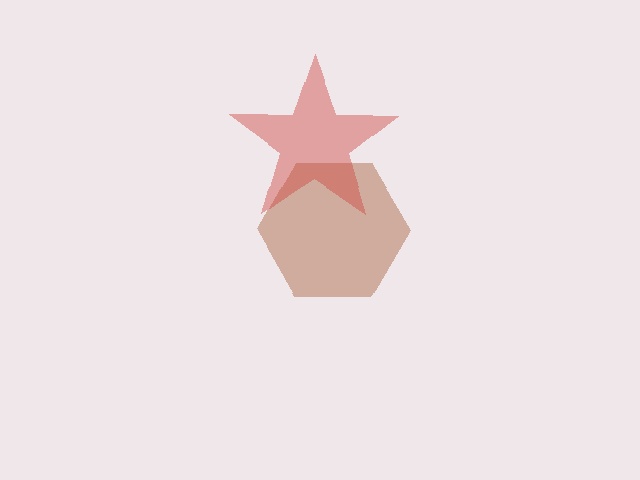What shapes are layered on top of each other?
The layered shapes are: a brown hexagon, a red star.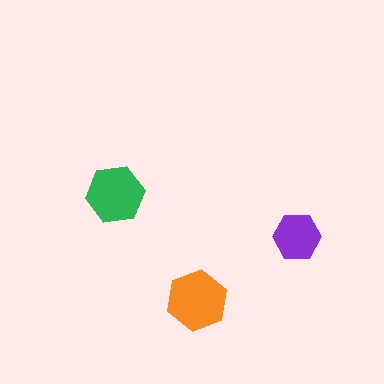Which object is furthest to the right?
The purple hexagon is rightmost.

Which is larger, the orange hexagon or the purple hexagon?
The orange one.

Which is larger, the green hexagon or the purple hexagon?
The green one.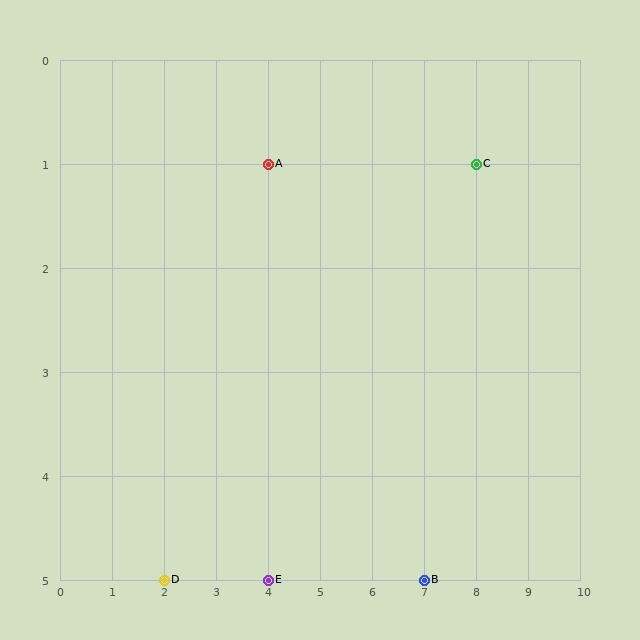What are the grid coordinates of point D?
Point D is at grid coordinates (2, 5).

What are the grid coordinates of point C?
Point C is at grid coordinates (8, 1).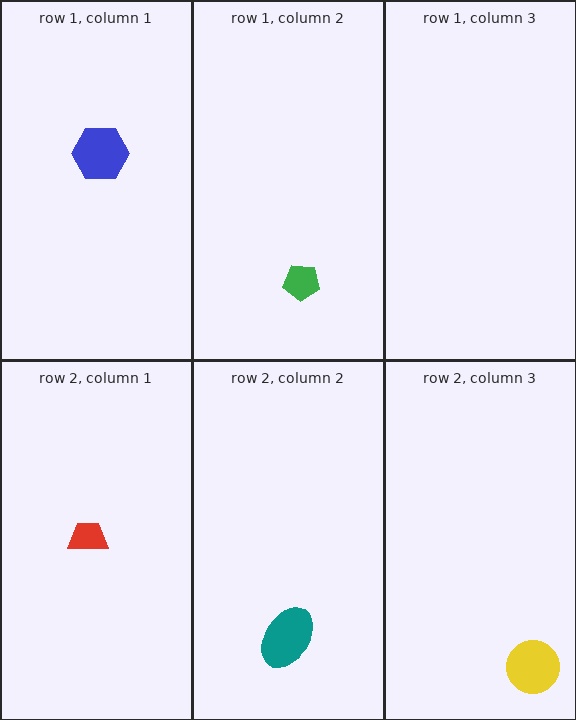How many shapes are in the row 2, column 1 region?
1.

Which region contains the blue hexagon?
The row 1, column 1 region.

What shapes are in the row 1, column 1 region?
The blue hexagon.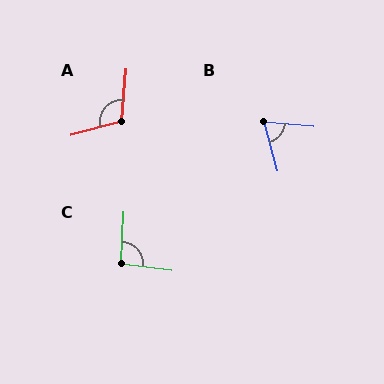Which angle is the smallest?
B, at approximately 69 degrees.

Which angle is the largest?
A, at approximately 111 degrees.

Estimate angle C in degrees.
Approximately 94 degrees.